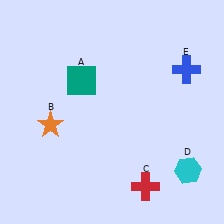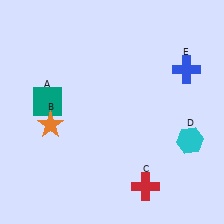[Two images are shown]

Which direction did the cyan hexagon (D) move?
The cyan hexagon (D) moved up.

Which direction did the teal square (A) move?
The teal square (A) moved left.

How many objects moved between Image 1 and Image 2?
2 objects moved between the two images.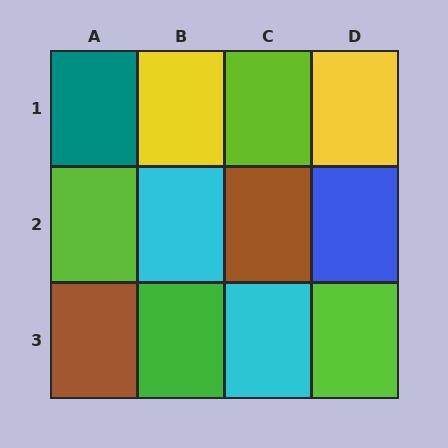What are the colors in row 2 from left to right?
Lime, cyan, brown, blue.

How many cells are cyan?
2 cells are cyan.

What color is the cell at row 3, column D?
Lime.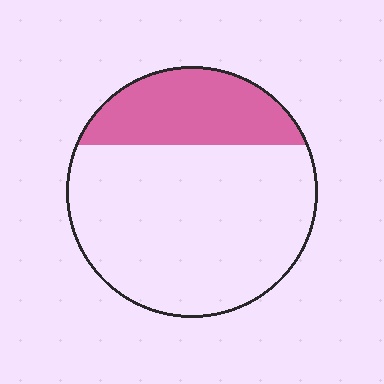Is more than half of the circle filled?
No.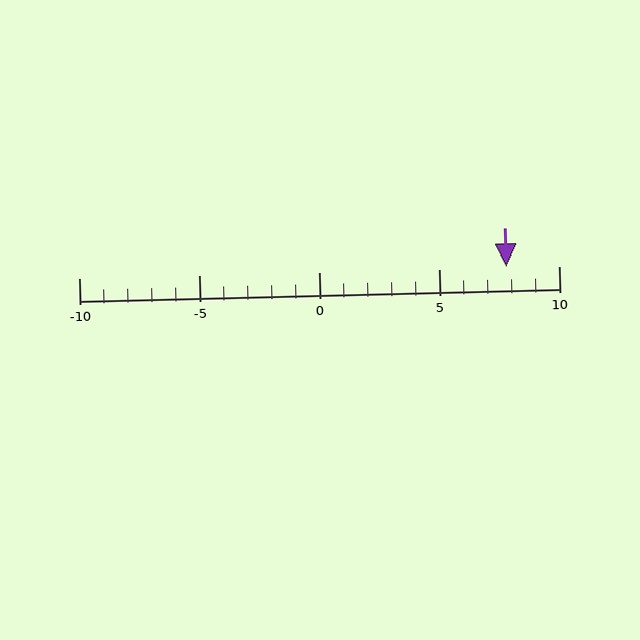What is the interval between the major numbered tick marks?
The major tick marks are spaced 5 units apart.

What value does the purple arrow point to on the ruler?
The purple arrow points to approximately 8.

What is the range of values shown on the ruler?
The ruler shows values from -10 to 10.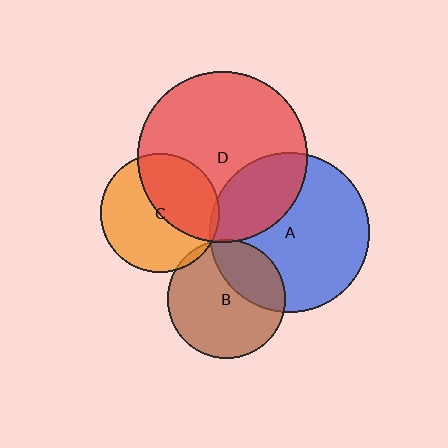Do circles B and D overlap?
Yes.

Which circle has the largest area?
Circle D (red).